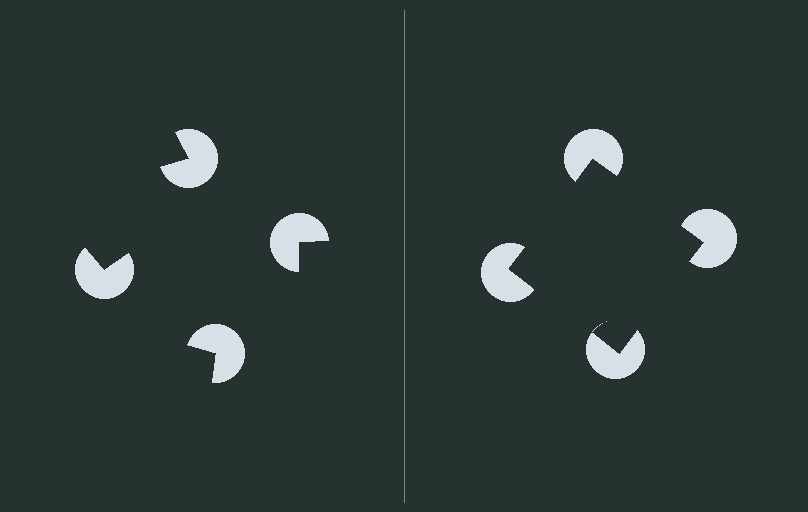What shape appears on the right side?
An illusory square.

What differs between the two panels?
The pac-man discs are positioned identically on both sides; only the wedge orientations differ. On the right they align to a square; on the left they are misaligned.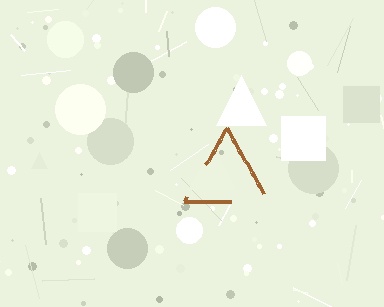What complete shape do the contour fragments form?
The contour fragments form a triangle.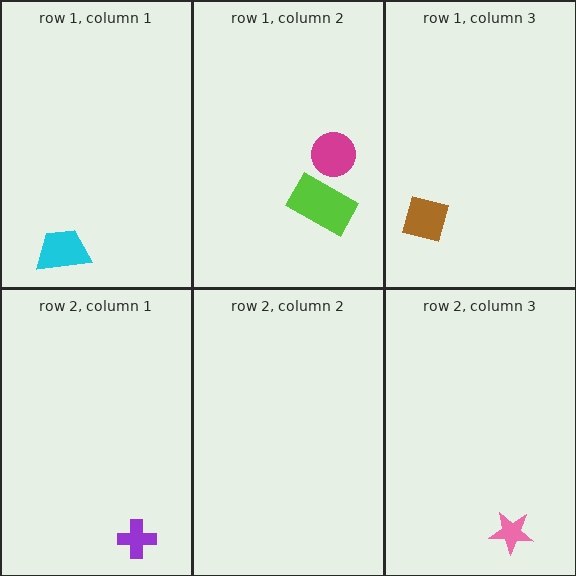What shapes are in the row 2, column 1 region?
The purple cross.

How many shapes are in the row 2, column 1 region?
1.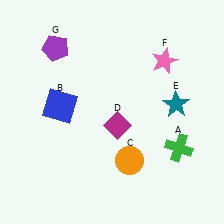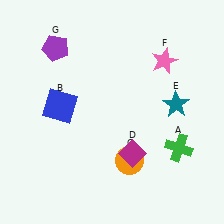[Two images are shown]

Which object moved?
The magenta diamond (D) moved down.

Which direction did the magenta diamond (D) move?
The magenta diamond (D) moved down.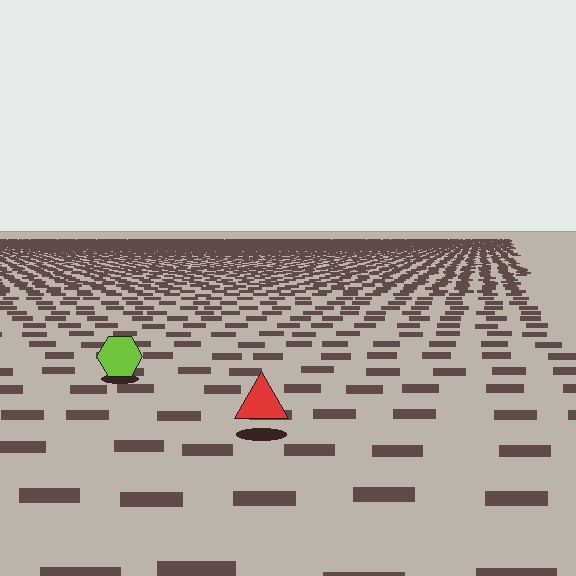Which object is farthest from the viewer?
The lime hexagon is farthest from the viewer. It appears smaller and the ground texture around it is denser.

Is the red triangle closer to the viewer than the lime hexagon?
Yes. The red triangle is closer — you can tell from the texture gradient: the ground texture is coarser near it.